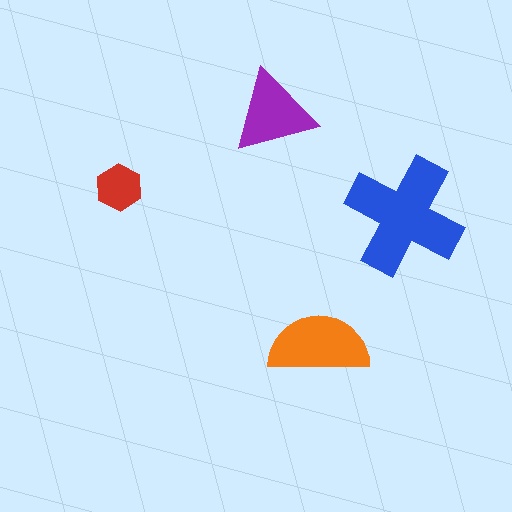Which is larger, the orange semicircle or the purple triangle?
The orange semicircle.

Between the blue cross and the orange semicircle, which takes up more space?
The blue cross.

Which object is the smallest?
The red hexagon.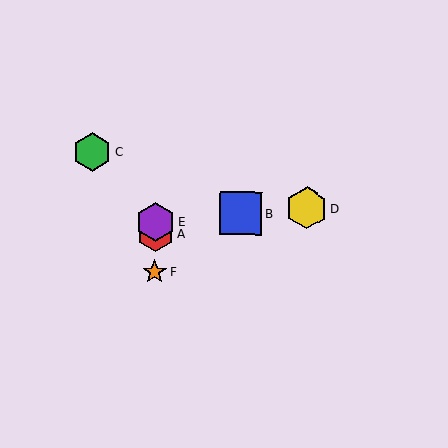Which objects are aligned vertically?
Objects A, E, F are aligned vertically.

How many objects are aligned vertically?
3 objects (A, E, F) are aligned vertically.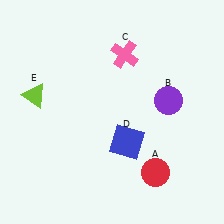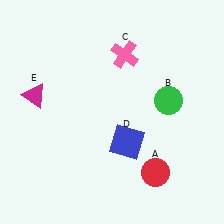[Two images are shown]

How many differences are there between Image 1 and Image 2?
There are 2 differences between the two images.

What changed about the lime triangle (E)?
In Image 1, E is lime. In Image 2, it changed to magenta.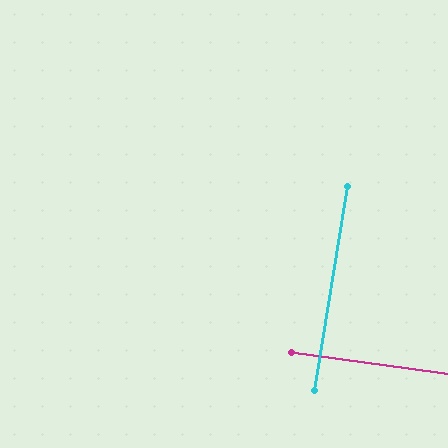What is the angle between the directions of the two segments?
Approximately 89 degrees.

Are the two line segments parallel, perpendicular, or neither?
Perpendicular — they meet at approximately 89°.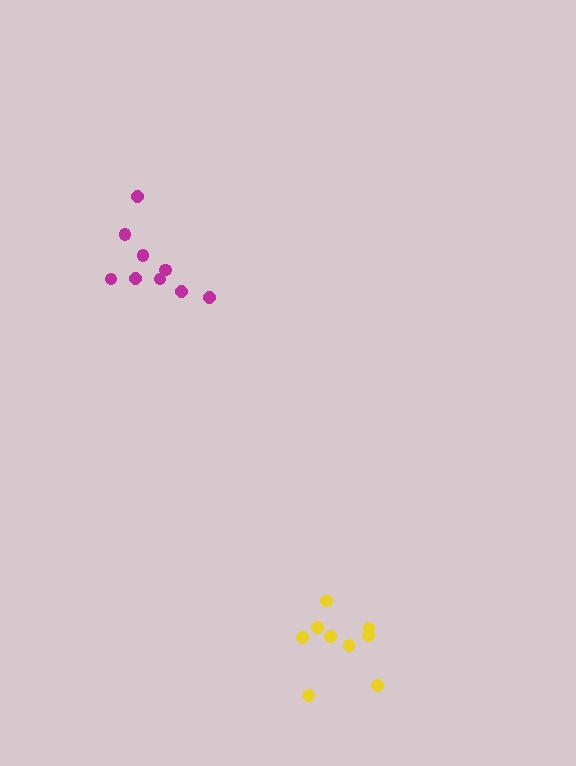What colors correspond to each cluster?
The clusters are colored: magenta, yellow.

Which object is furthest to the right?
The yellow cluster is rightmost.